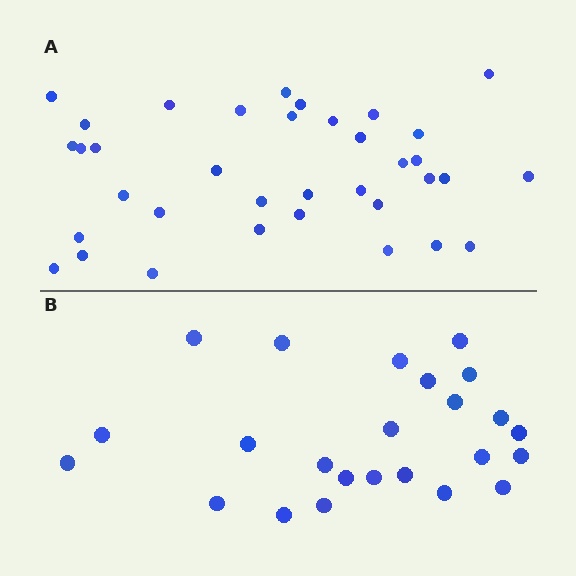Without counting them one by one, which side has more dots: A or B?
Region A (the top region) has more dots.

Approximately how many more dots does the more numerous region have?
Region A has roughly 12 or so more dots than region B.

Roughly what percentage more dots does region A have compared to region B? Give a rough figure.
About 50% more.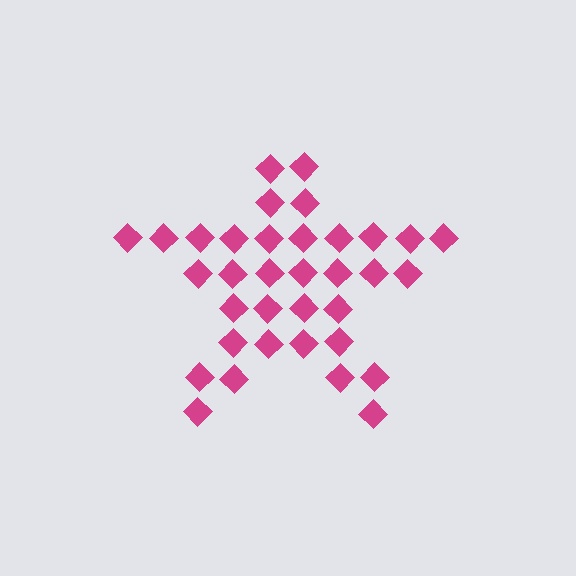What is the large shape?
The large shape is a star.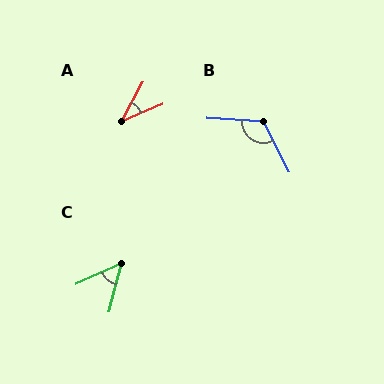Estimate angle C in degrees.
Approximately 52 degrees.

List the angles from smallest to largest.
A (38°), C (52°), B (120°).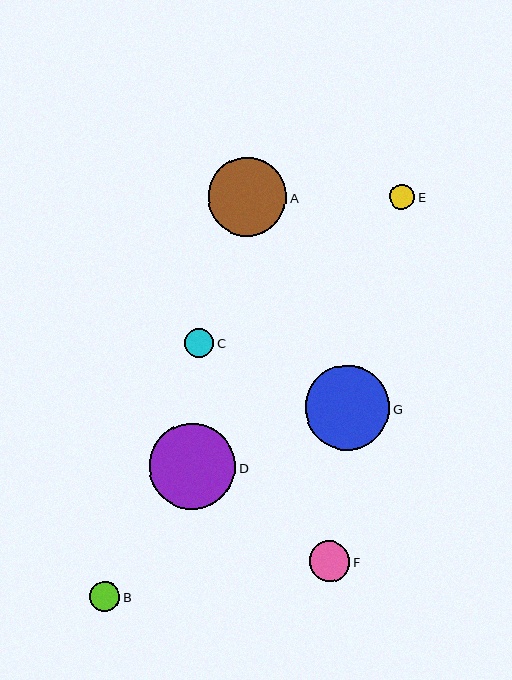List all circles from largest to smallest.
From largest to smallest: D, G, A, F, B, C, E.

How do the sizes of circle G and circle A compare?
Circle G and circle A are approximately the same size.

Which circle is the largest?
Circle D is the largest with a size of approximately 87 pixels.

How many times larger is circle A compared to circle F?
Circle A is approximately 2.0 times the size of circle F.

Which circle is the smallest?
Circle E is the smallest with a size of approximately 26 pixels.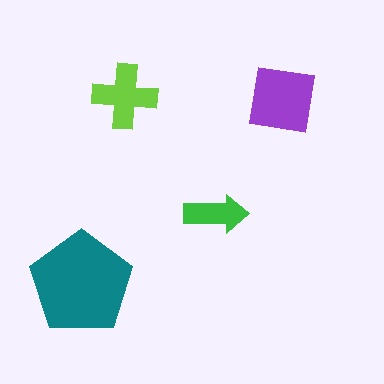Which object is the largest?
The teal pentagon.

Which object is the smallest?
The green arrow.